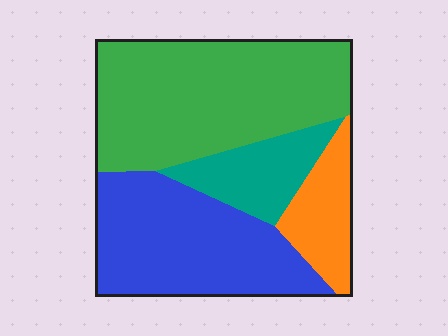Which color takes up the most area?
Green, at roughly 45%.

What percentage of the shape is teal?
Teal covers about 15% of the shape.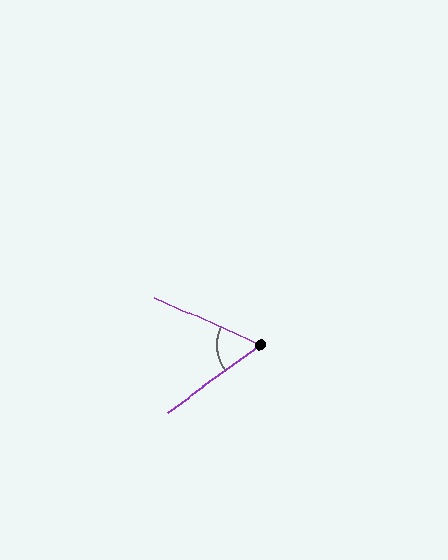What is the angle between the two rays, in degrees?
Approximately 60 degrees.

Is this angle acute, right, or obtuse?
It is acute.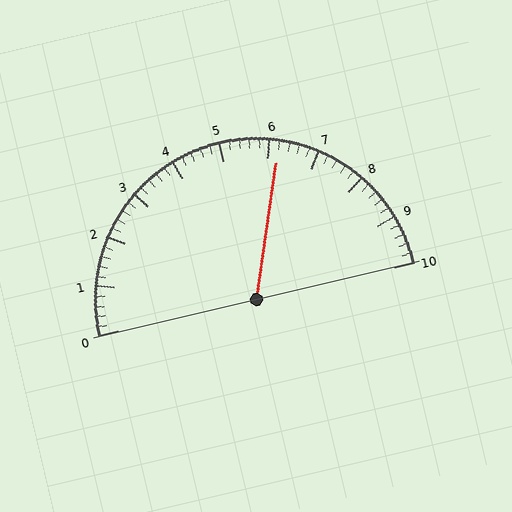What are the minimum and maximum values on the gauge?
The gauge ranges from 0 to 10.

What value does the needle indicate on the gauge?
The needle indicates approximately 6.2.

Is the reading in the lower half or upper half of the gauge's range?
The reading is in the upper half of the range (0 to 10).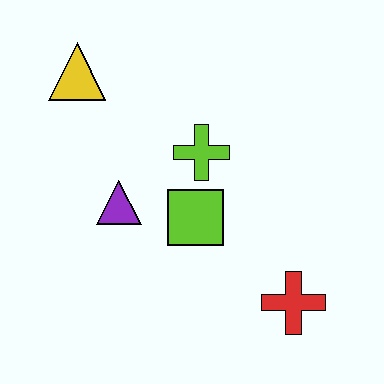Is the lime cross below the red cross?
No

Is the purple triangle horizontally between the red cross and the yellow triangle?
Yes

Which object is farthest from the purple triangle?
The red cross is farthest from the purple triangle.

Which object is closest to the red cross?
The lime square is closest to the red cross.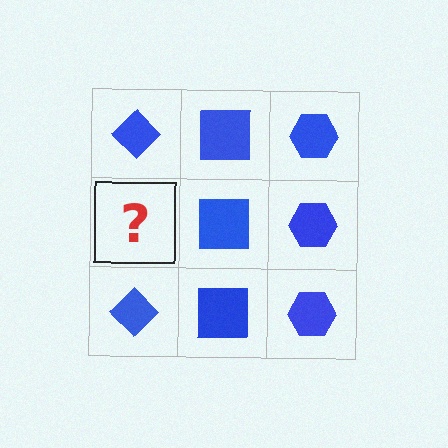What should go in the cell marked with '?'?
The missing cell should contain a blue diamond.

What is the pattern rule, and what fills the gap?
The rule is that each column has a consistent shape. The gap should be filled with a blue diamond.